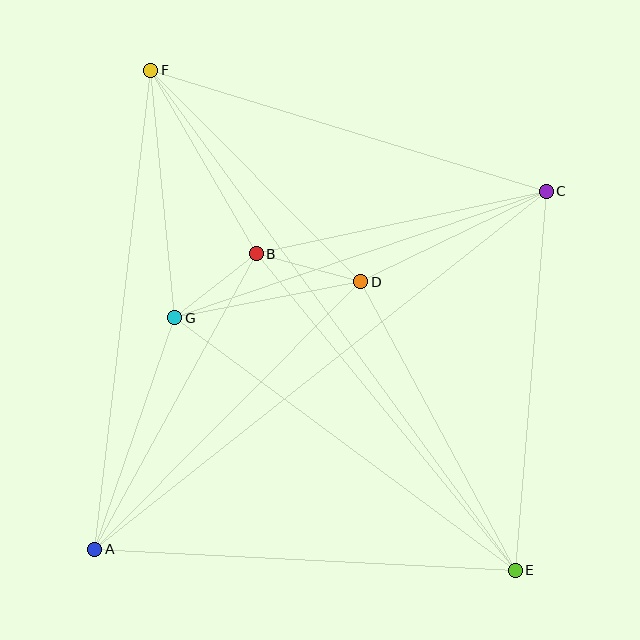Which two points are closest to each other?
Points B and G are closest to each other.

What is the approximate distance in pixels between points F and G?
The distance between F and G is approximately 249 pixels.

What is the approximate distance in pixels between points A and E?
The distance between A and E is approximately 421 pixels.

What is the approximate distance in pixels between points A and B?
The distance between A and B is approximately 336 pixels.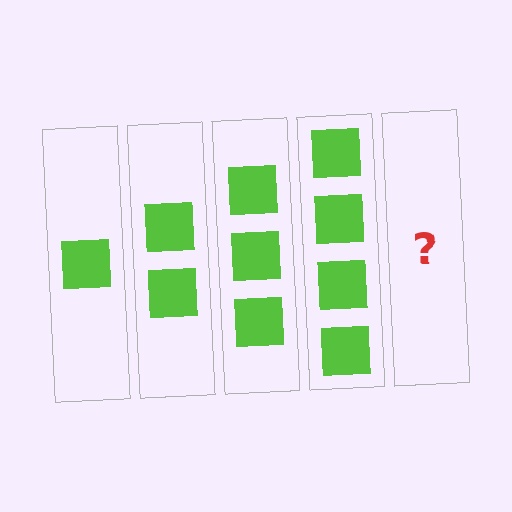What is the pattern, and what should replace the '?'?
The pattern is that each step adds one more square. The '?' should be 5 squares.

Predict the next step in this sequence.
The next step is 5 squares.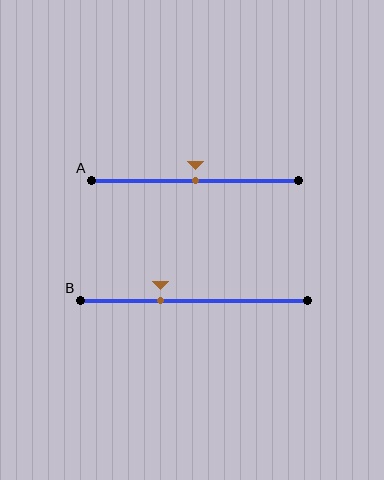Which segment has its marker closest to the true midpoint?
Segment A has its marker closest to the true midpoint.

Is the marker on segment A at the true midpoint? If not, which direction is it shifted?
Yes, the marker on segment A is at the true midpoint.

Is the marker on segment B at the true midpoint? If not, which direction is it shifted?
No, the marker on segment B is shifted to the left by about 15% of the segment length.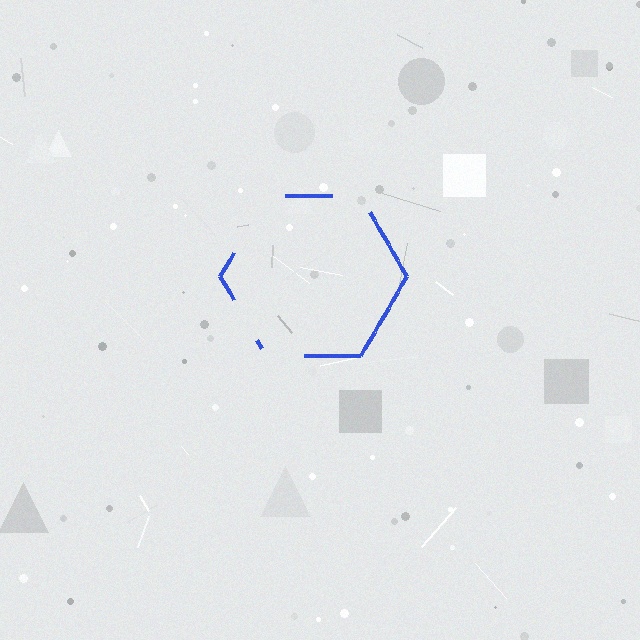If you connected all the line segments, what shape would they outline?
They would outline a hexagon.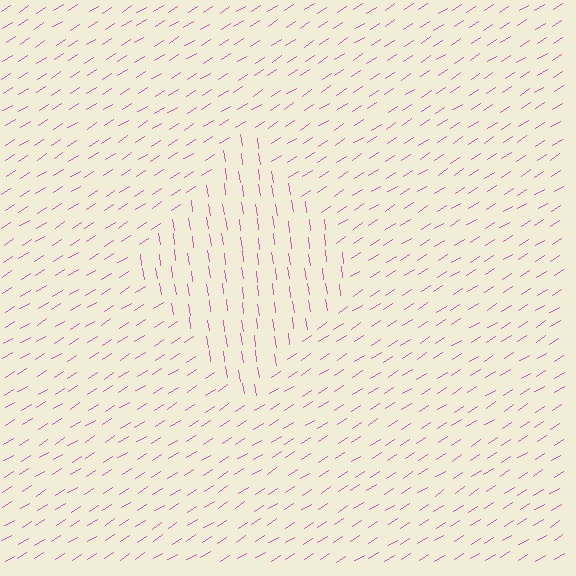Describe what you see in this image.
The image is filled with small pink line segments. A diamond region in the image has lines oriented differently from the surrounding lines, creating a visible texture boundary.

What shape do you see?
I see a diamond.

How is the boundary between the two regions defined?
The boundary is defined purely by a change in line orientation (approximately 65 degrees difference). All lines are the same color and thickness.